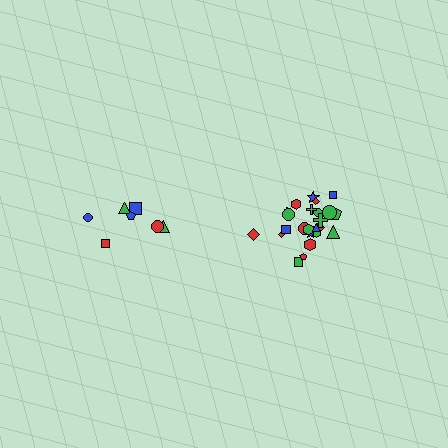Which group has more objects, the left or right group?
The right group.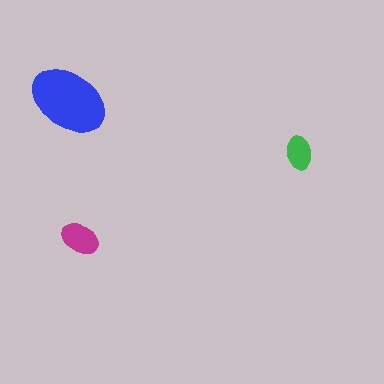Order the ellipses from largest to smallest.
the blue one, the magenta one, the green one.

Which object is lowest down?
The magenta ellipse is bottommost.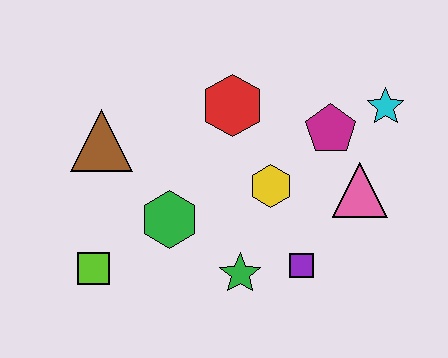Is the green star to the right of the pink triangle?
No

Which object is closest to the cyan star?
The magenta pentagon is closest to the cyan star.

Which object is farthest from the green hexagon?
The cyan star is farthest from the green hexagon.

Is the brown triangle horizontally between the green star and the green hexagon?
No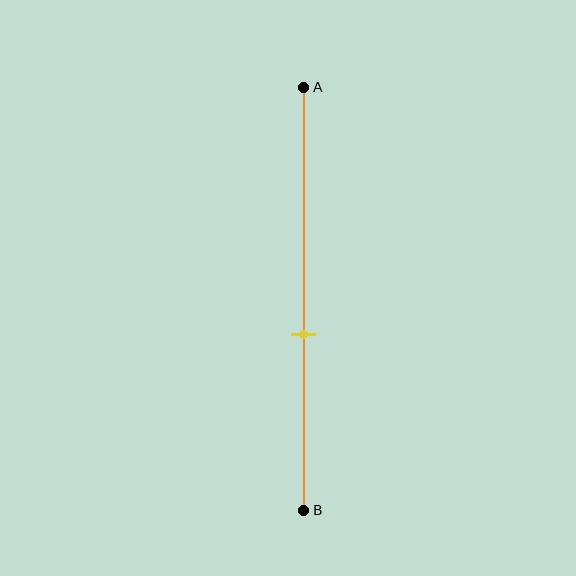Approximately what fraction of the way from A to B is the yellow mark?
The yellow mark is approximately 60% of the way from A to B.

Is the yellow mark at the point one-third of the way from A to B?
No, the mark is at about 60% from A, not at the 33% one-third point.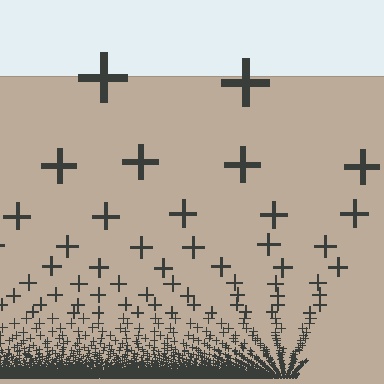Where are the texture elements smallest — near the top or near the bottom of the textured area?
Near the bottom.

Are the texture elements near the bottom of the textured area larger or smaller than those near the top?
Smaller. The gradient is inverted — elements near the bottom are smaller and denser.